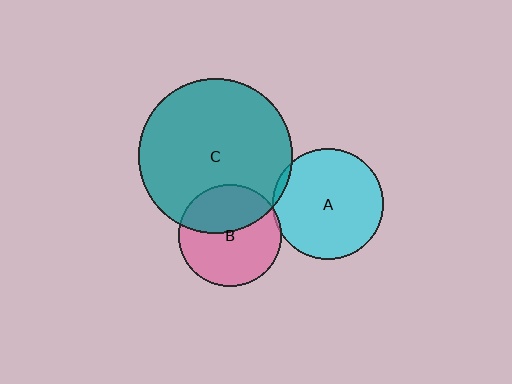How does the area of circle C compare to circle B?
Approximately 2.3 times.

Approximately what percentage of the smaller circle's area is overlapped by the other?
Approximately 40%.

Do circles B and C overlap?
Yes.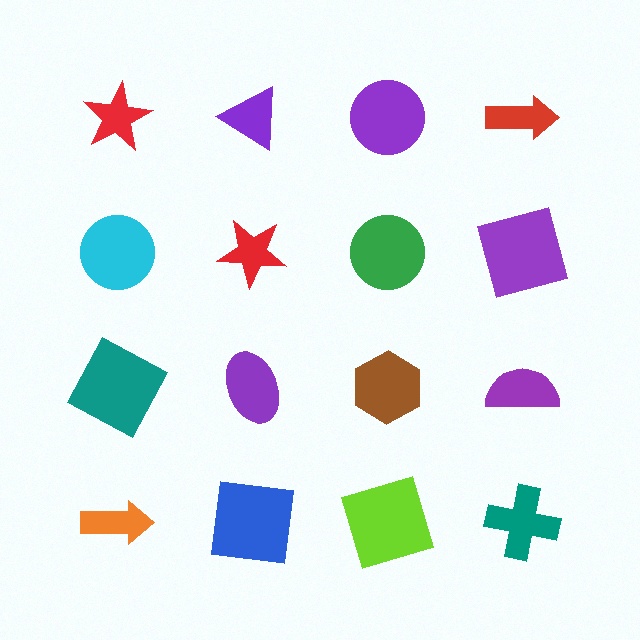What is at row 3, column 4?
A purple semicircle.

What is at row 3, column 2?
A purple ellipse.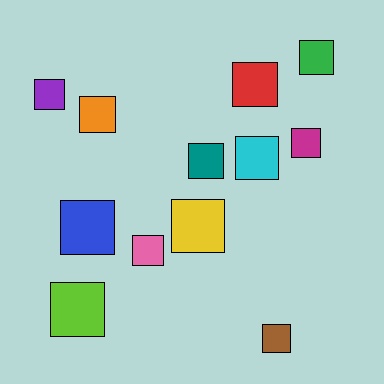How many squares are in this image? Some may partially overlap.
There are 12 squares.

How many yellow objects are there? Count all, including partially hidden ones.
There is 1 yellow object.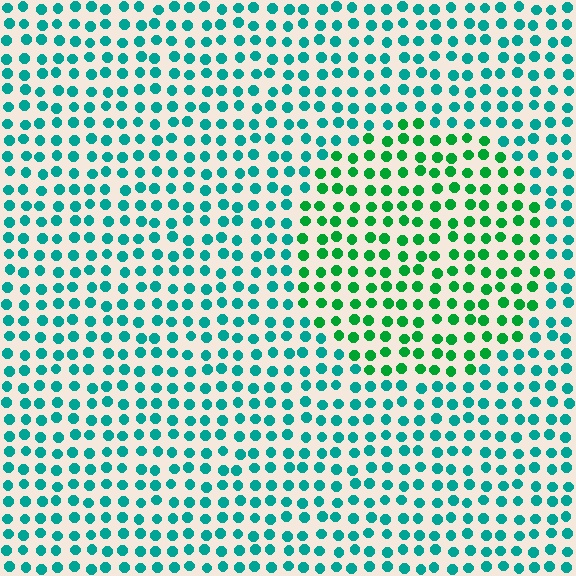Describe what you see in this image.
The image is filled with small teal elements in a uniform arrangement. A circle-shaped region is visible where the elements are tinted to a slightly different hue, forming a subtle color boundary.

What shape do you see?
I see a circle.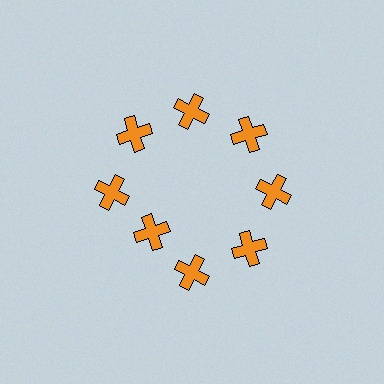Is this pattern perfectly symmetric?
No. The 8 orange crosses are arranged in a ring, but one element near the 8 o'clock position is pulled inward toward the center, breaking the 8-fold rotational symmetry.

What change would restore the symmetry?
The symmetry would be restored by moving it outward, back onto the ring so that all 8 crosses sit at equal angles and equal distance from the center.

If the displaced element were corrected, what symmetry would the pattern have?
It would have 8-fold rotational symmetry — the pattern would map onto itself every 45 degrees.